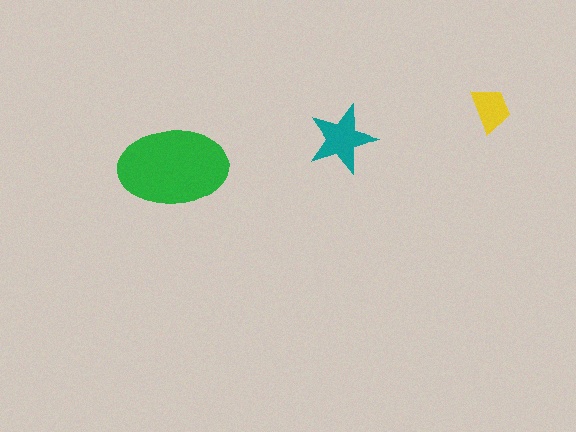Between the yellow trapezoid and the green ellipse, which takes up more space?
The green ellipse.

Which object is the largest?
The green ellipse.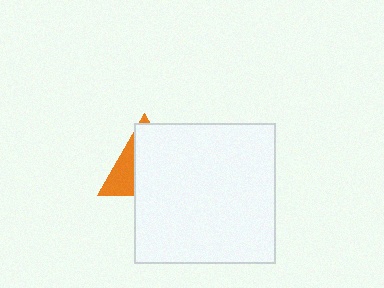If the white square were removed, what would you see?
You would see the complete orange triangle.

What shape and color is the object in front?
The object in front is a white square.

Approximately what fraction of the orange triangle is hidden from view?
Roughly 69% of the orange triangle is hidden behind the white square.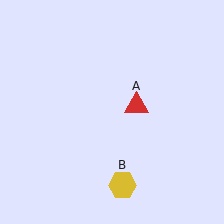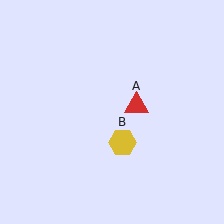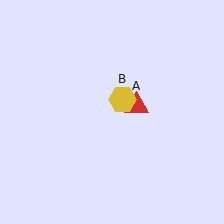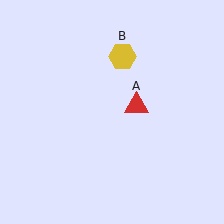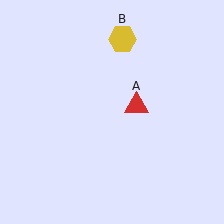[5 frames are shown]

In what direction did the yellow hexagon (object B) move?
The yellow hexagon (object B) moved up.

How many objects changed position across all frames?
1 object changed position: yellow hexagon (object B).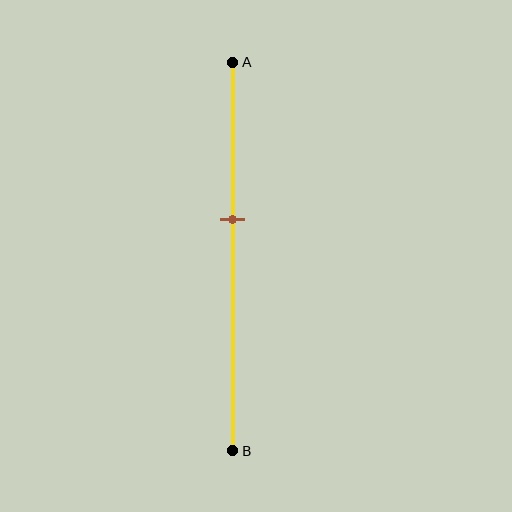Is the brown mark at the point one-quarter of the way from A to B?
No, the mark is at about 40% from A, not at the 25% one-quarter point.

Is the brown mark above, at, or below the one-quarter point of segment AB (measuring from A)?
The brown mark is below the one-quarter point of segment AB.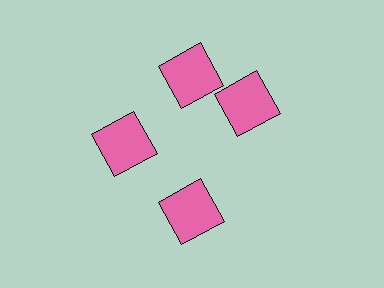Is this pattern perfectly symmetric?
No. The 4 pink squares are arranged in a ring, but one element near the 3 o'clock position is rotated out of alignment along the ring, breaking the 4-fold rotational symmetry.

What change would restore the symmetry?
The symmetry would be restored by rotating it back into even spacing with its neighbors so that all 4 squares sit at equal angles and equal distance from the center.